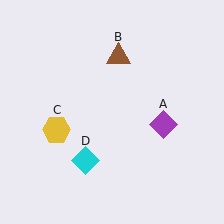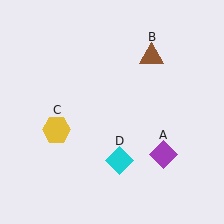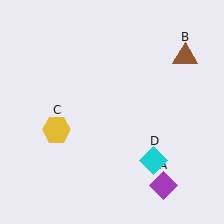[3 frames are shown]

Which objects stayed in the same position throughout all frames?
Yellow hexagon (object C) remained stationary.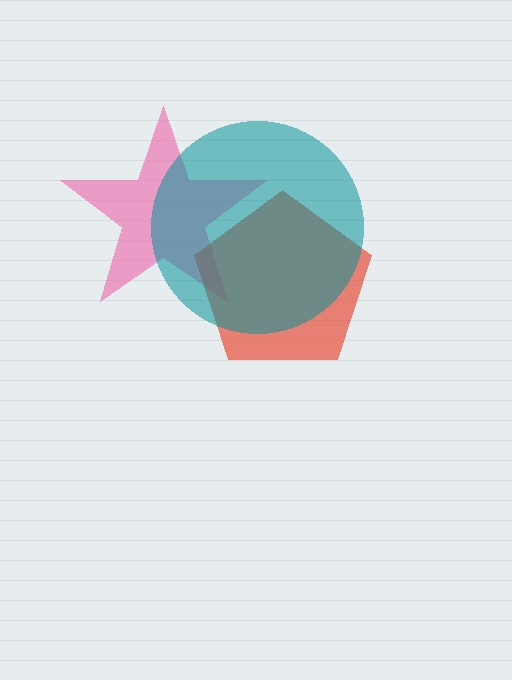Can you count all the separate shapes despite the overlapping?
Yes, there are 3 separate shapes.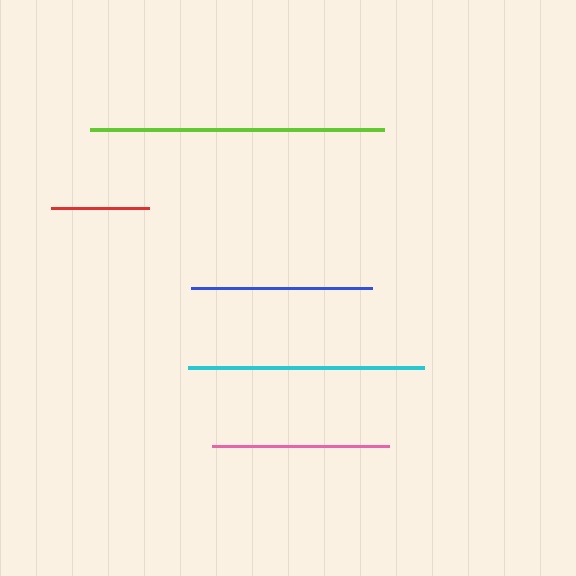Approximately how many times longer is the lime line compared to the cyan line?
The lime line is approximately 1.2 times the length of the cyan line.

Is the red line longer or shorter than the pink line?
The pink line is longer than the red line.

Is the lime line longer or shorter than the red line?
The lime line is longer than the red line.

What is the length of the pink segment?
The pink segment is approximately 177 pixels long.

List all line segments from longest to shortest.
From longest to shortest: lime, cyan, blue, pink, red.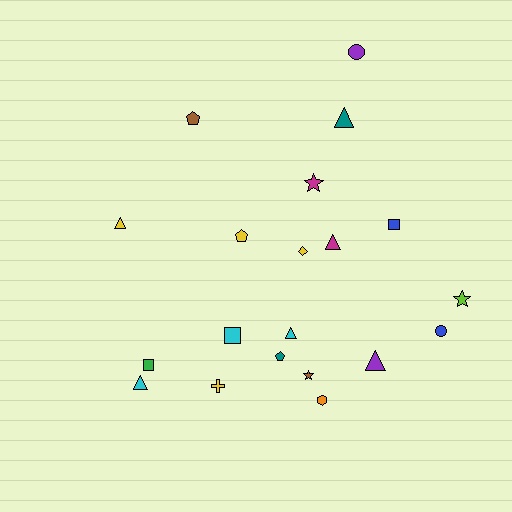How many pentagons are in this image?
There are 3 pentagons.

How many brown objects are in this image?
There are 2 brown objects.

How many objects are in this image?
There are 20 objects.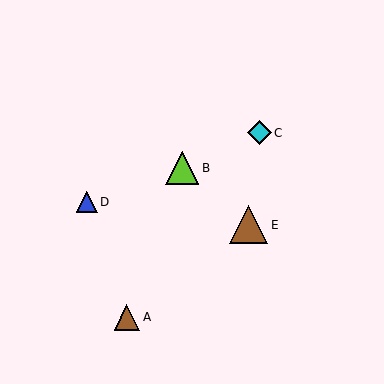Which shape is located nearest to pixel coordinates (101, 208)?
The blue triangle (labeled D) at (87, 202) is nearest to that location.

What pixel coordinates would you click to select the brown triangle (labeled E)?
Click at (249, 225) to select the brown triangle E.